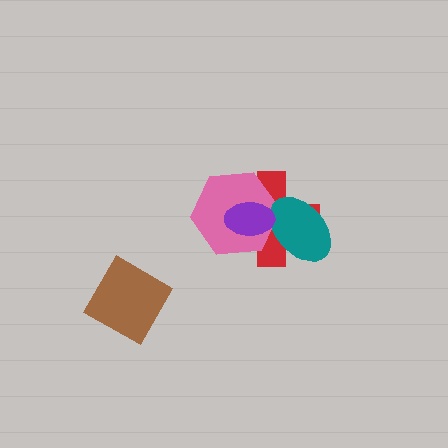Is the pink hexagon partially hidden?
Yes, it is partially covered by another shape.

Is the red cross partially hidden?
Yes, it is partially covered by another shape.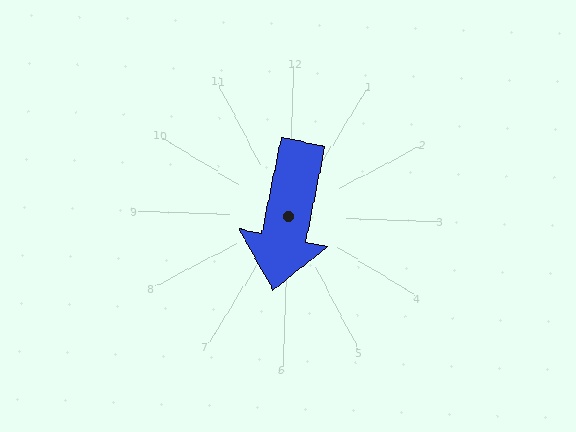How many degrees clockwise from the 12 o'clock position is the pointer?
Approximately 189 degrees.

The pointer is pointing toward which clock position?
Roughly 6 o'clock.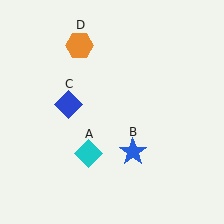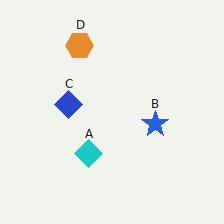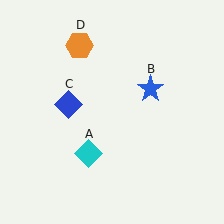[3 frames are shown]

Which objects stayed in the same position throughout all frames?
Cyan diamond (object A) and blue diamond (object C) and orange hexagon (object D) remained stationary.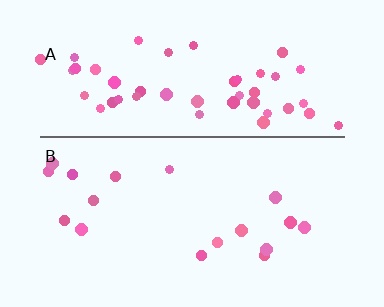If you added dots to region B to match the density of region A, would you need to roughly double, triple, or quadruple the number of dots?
Approximately triple.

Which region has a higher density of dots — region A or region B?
A (the top).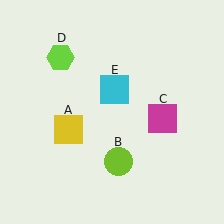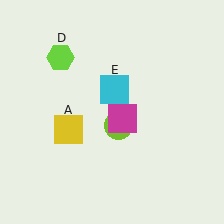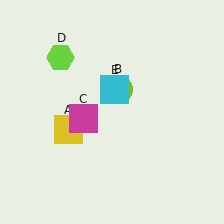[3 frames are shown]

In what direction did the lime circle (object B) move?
The lime circle (object B) moved up.